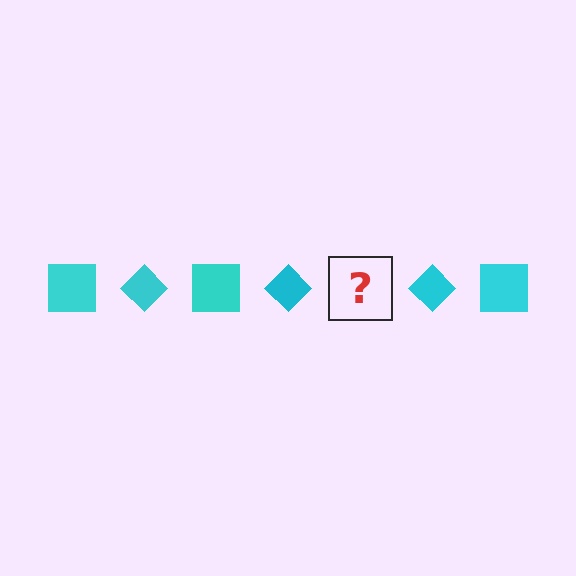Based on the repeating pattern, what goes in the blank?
The blank should be a cyan square.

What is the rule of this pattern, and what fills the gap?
The rule is that the pattern cycles through square, diamond shapes in cyan. The gap should be filled with a cyan square.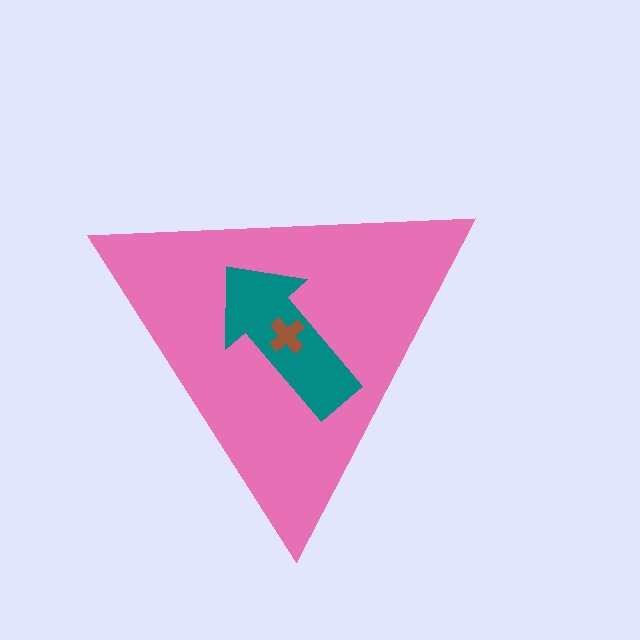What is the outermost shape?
The pink triangle.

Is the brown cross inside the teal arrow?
Yes.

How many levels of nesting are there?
3.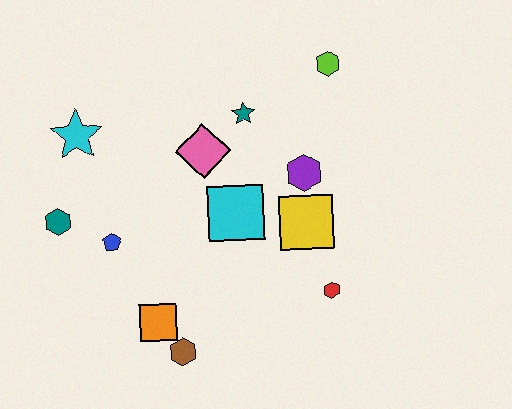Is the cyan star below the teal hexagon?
No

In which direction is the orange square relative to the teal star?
The orange square is below the teal star.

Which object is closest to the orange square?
The brown hexagon is closest to the orange square.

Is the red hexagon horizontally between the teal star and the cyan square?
No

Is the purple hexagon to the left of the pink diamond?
No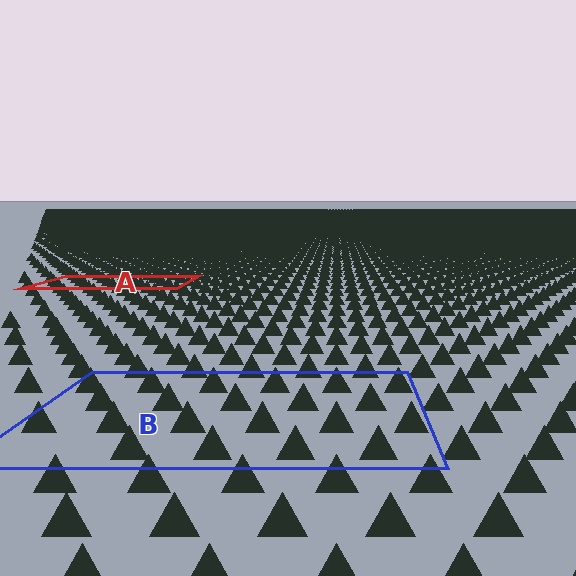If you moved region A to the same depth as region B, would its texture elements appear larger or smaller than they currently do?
They would appear larger. At a closer depth, the same texture elements are projected at a bigger on-screen size.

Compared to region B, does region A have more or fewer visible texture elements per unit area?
Region A has more texture elements per unit area — they are packed more densely because it is farther away.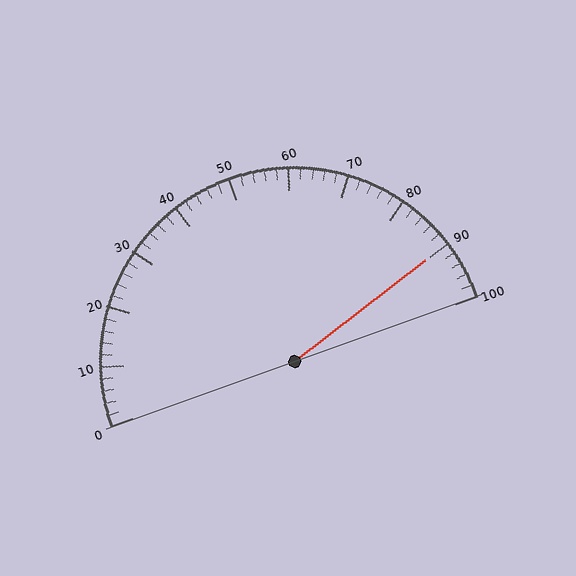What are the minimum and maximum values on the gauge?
The gauge ranges from 0 to 100.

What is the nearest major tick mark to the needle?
The nearest major tick mark is 90.